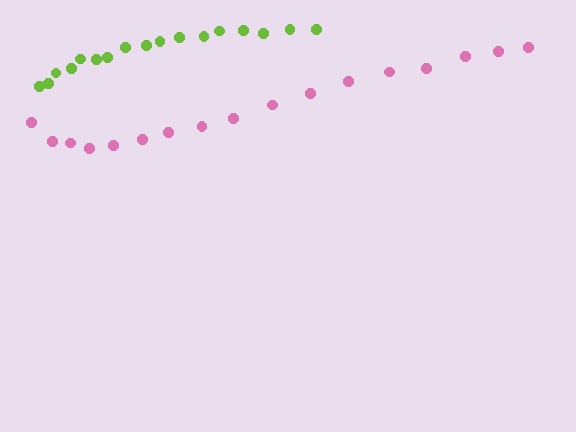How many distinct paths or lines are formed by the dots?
There are 2 distinct paths.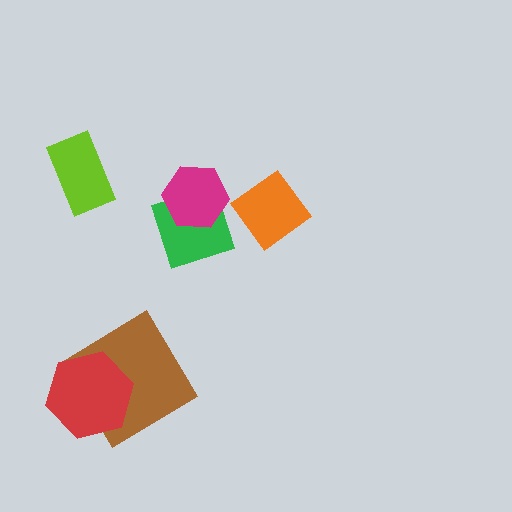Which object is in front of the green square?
The magenta hexagon is in front of the green square.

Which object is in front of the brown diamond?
The red hexagon is in front of the brown diamond.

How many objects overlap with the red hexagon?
1 object overlaps with the red hexagon.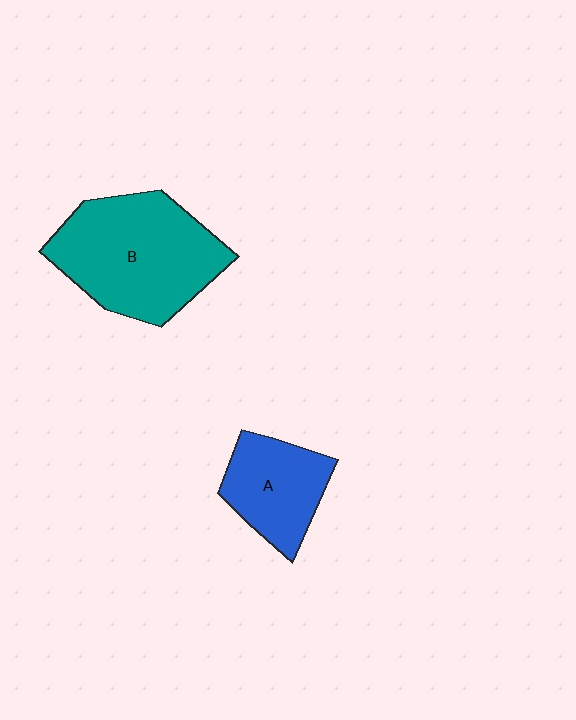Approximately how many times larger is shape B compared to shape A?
Approximately 1.8 times.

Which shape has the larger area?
Shape B (teal).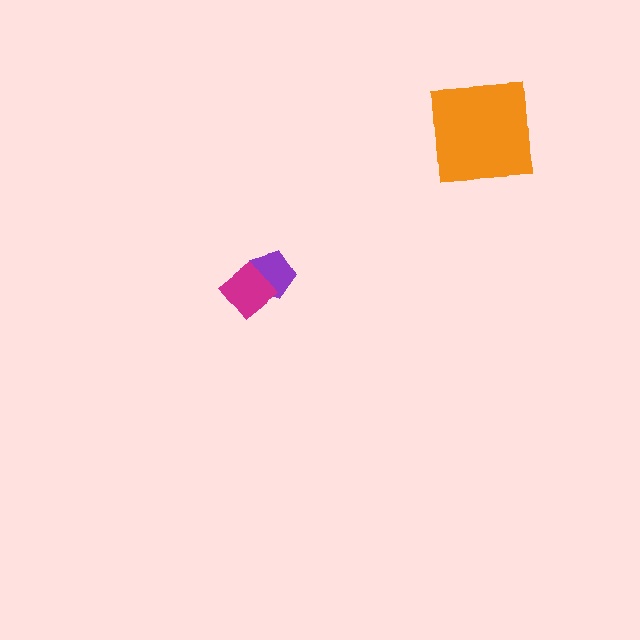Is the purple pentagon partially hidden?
Yes, it is partially covered by another shape.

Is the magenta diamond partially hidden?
No, no other shape covers it.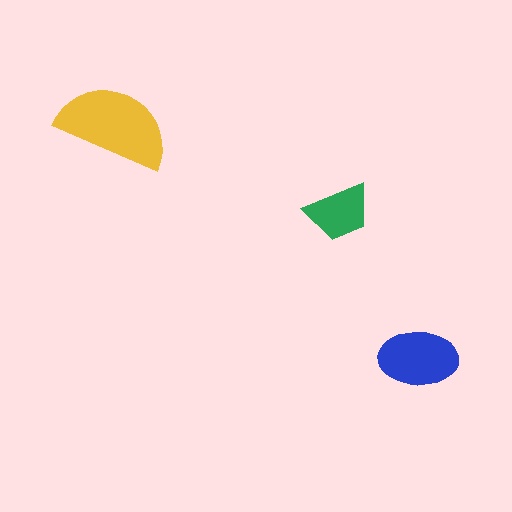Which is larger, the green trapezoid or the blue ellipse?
The blue ellipse.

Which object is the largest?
The yellow semicircle.